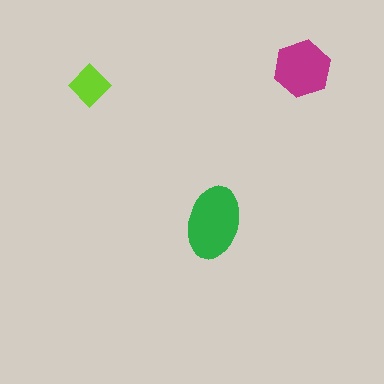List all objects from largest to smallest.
The green ellipse, the magenta hexagon, the lime diamond.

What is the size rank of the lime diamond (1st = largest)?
3rd.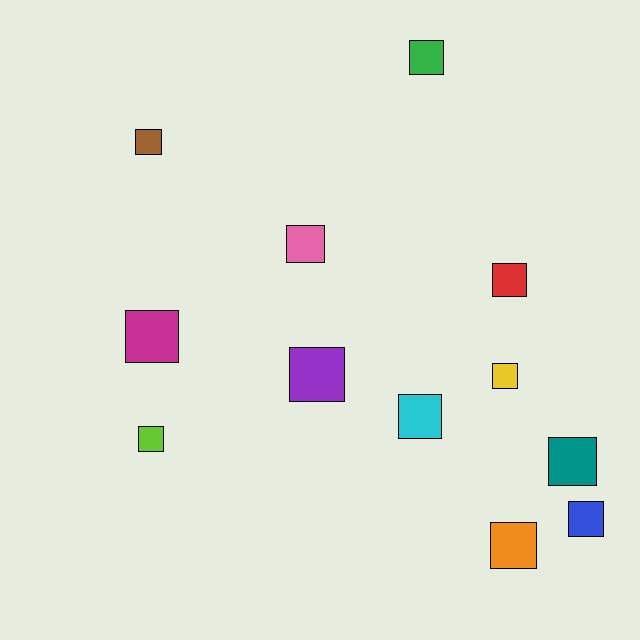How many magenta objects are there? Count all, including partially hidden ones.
There is 1 magenta object.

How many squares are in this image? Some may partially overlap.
There are 12 squares.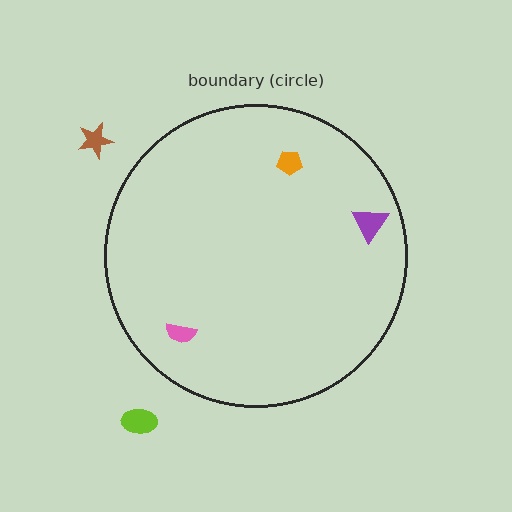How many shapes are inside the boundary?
3 inside, 2 outside.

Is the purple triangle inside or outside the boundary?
Inside.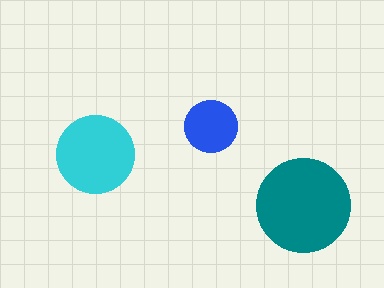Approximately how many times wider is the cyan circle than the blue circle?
About 1.5 times wider.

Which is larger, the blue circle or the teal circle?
The teal one.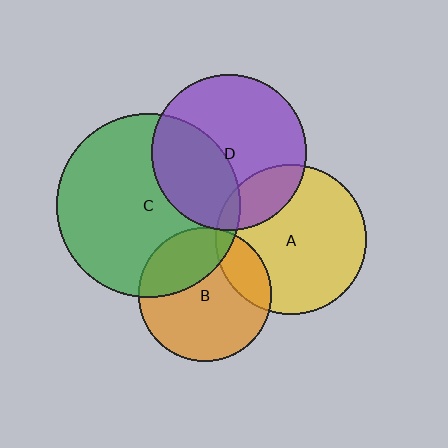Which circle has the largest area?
Circle C (green).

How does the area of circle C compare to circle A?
Approximately 1.5 times.